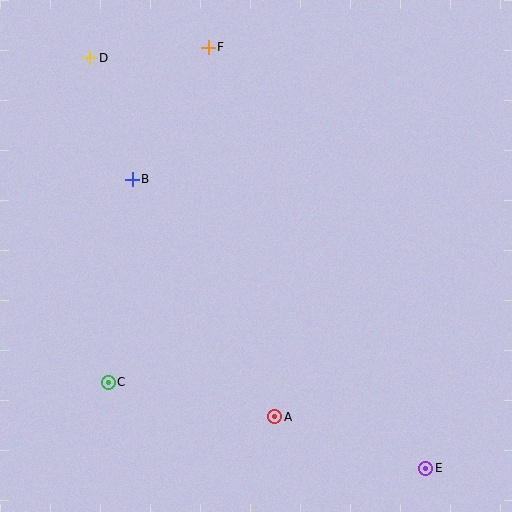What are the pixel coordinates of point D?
Point D is at (90, 58).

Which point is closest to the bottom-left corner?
Point C is closest to the bottom-left corner.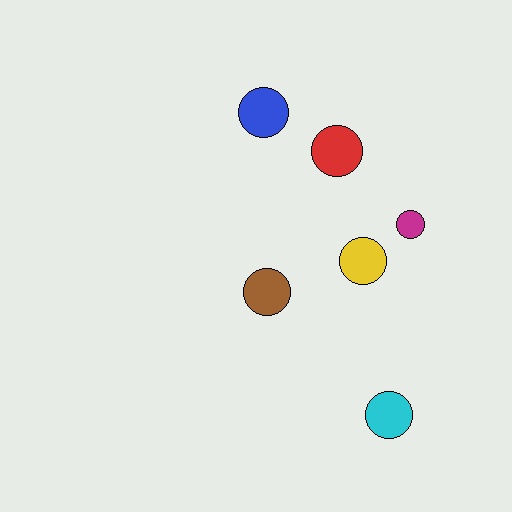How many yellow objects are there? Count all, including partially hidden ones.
There is 1 yellow object.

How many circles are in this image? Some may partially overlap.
There are 6 circles.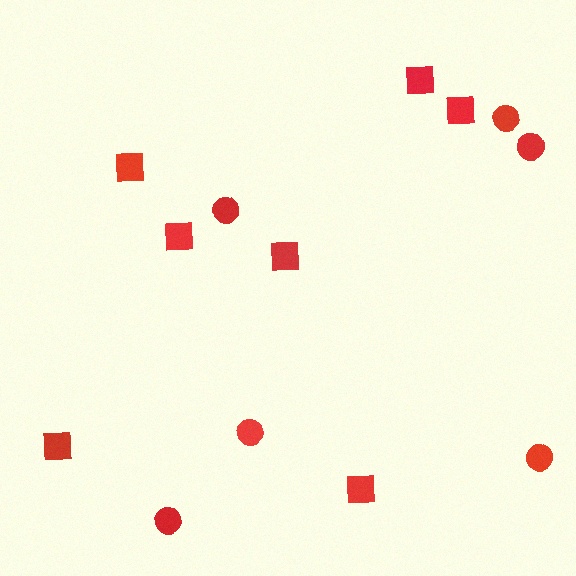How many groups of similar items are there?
There are 2 groups: one group of squares (7) and one group of circles (6).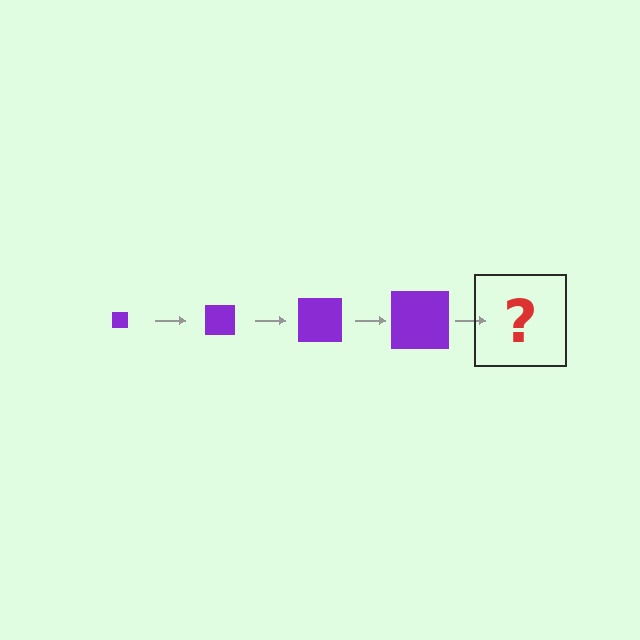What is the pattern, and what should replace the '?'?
The pattern is that the square gets progressively larger each step. The '?' should be a purple square, larger than the previous one.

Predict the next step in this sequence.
The next step is a purple square, larger than the previous one.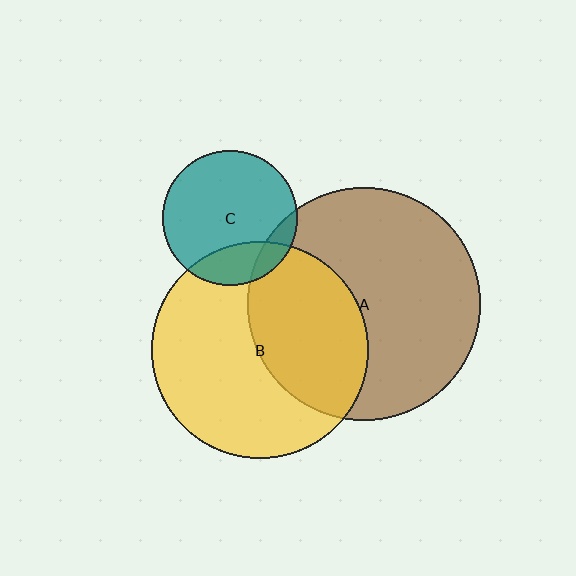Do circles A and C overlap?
Yes.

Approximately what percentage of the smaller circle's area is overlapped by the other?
Approximately 10%.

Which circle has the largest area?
Circle A (brown).